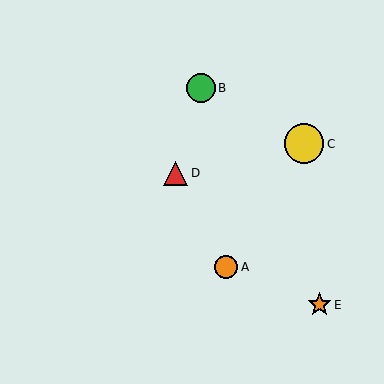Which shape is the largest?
The yellow circle (labeled C) is the largest.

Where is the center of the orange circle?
The center of the orange circle is at (226, 267).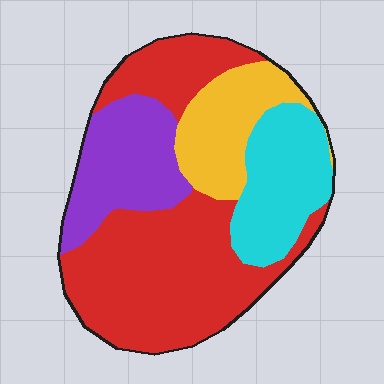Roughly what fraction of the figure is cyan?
Cyan covers 18% of the figure.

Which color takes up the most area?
Red, at roughly 50%.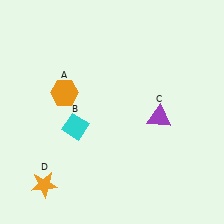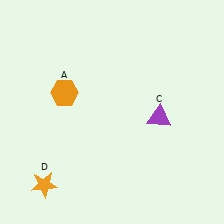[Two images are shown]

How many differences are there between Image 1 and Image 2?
There is 1 difference between the two images.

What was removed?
The cyan diamond (B) was removed in Image 2.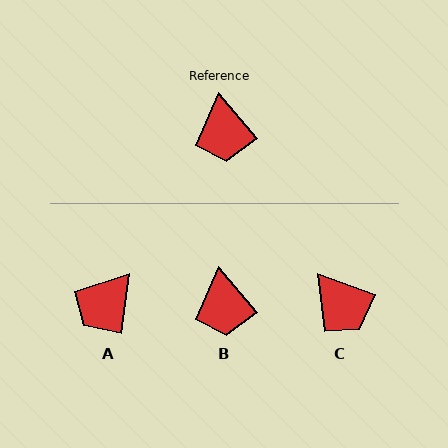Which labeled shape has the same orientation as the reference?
B.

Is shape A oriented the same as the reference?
No, it is off by about 48 degrees.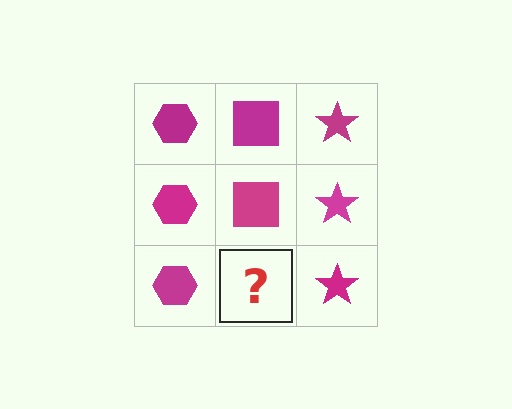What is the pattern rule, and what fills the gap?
The rule is that each column has a consistent shape. The gap should be filled with a magenta square.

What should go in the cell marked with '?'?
The missing cell should contain a magenta square.